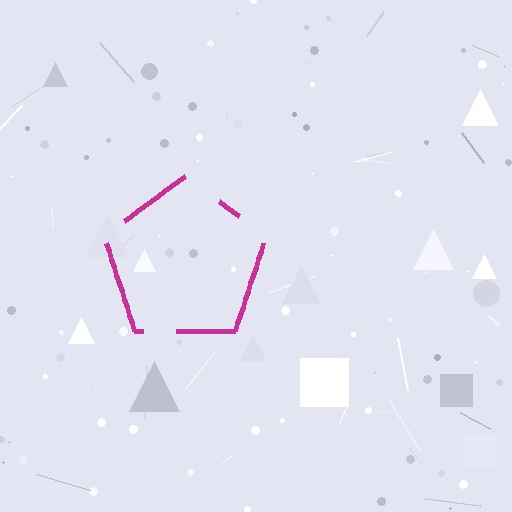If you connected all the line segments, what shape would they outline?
They would outline a pentagon.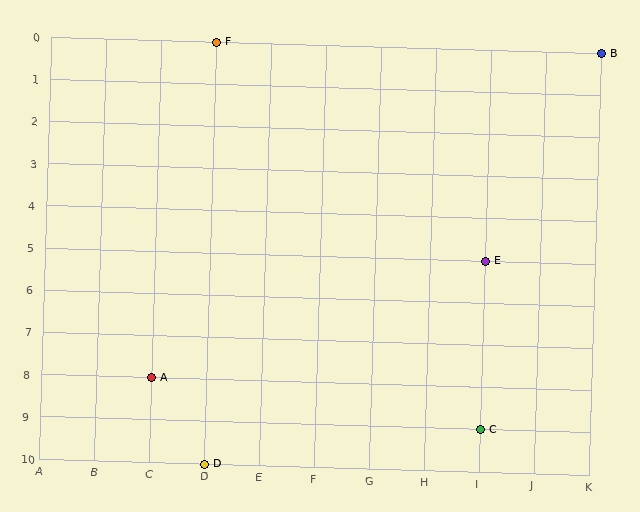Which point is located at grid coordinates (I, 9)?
Point C is at (I, 9).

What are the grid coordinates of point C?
Point C is at grid coordinates (I, 9).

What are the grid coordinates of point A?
Point A is at grid coordinates (C, 8).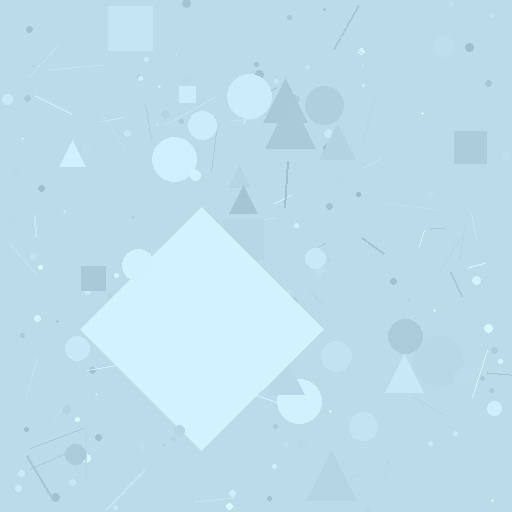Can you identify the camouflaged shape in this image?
The camouflaged shape is a diamond.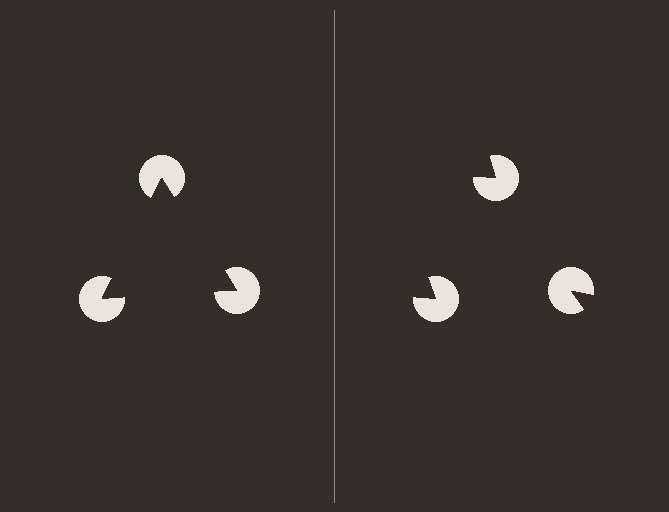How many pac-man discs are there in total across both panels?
6 — 3 on each side.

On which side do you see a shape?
An illusory triangle appears on the left side. On the right side the wedge cuts are rotated, so no coherent shape forms.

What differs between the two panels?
The pac-man discs are positioned identically on both sides; only the wedge orientations differ. On the left they align to a triangle; on the right they are misaligned.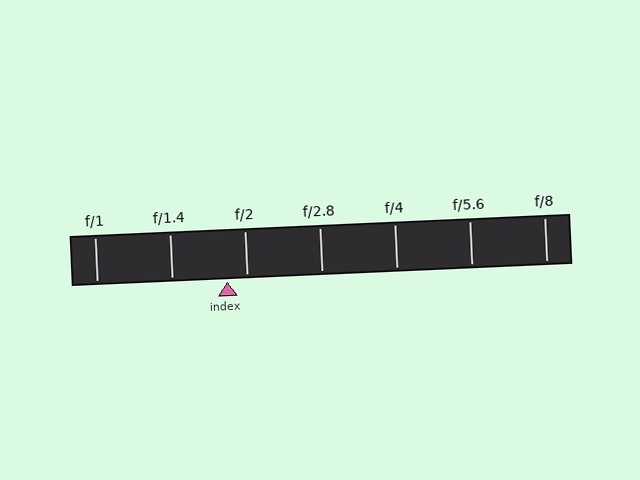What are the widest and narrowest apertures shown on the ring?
The widest aperture shown is f/1 and the narrowest is f/8.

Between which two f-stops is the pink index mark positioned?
The index mark is between f/1.4 and f/2.